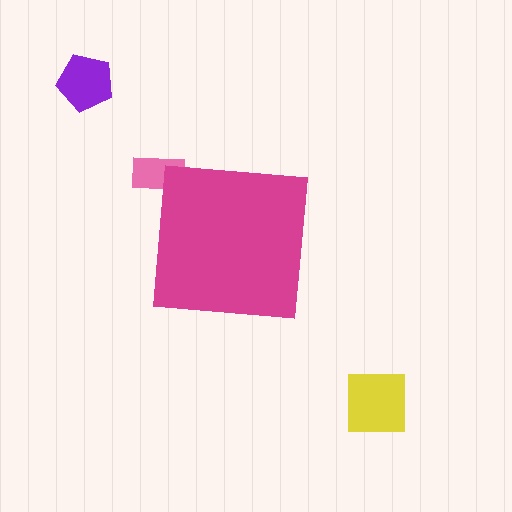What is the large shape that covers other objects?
A magenta square.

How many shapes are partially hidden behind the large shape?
1 shape is partially hidden.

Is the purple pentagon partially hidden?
No, the purple pentagon is fully visible.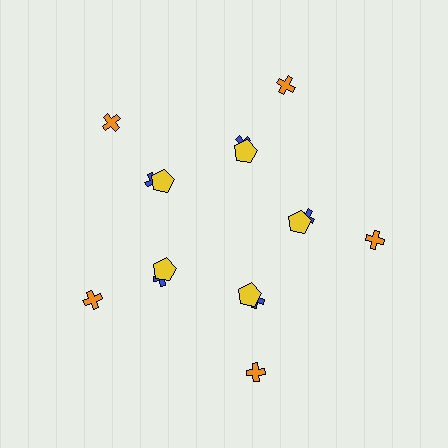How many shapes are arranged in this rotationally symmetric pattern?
There are 15 shapes, arranged in 5 groups of 3.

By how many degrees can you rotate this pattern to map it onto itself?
The pattern maps onto itself every 72 degrees of rotation.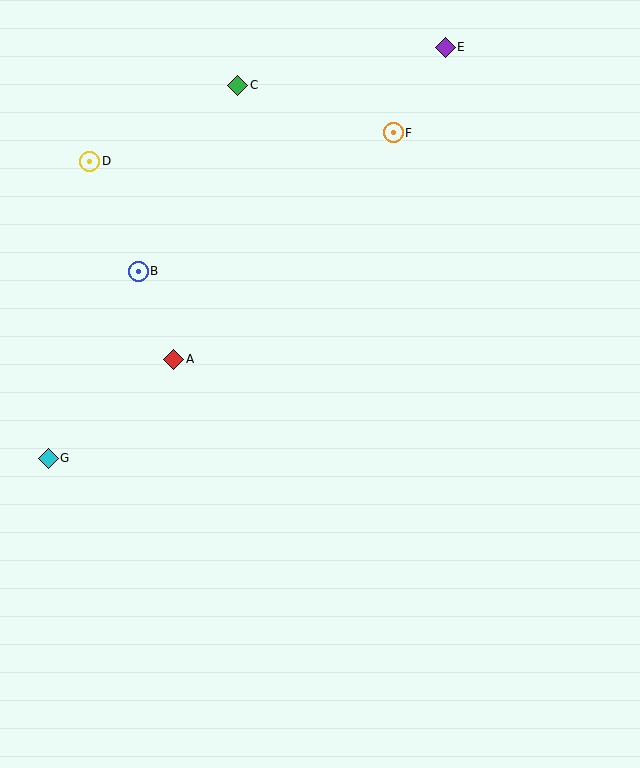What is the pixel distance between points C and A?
The distance between C and A is 281 pixels.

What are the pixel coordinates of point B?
Point B is at (138, 271).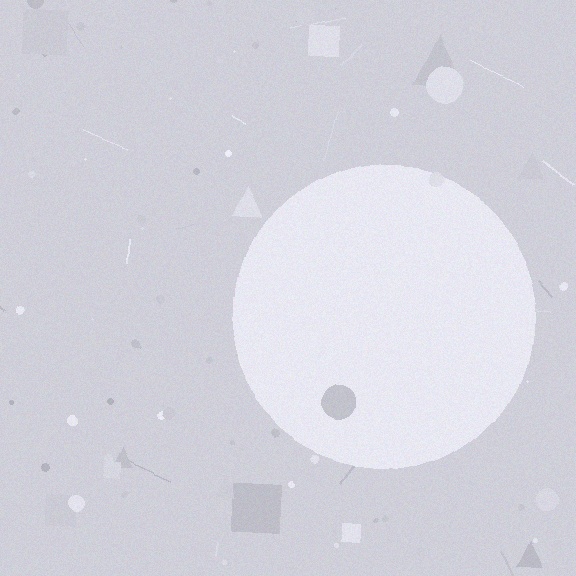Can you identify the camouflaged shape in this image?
The camouflaged shape is a circle.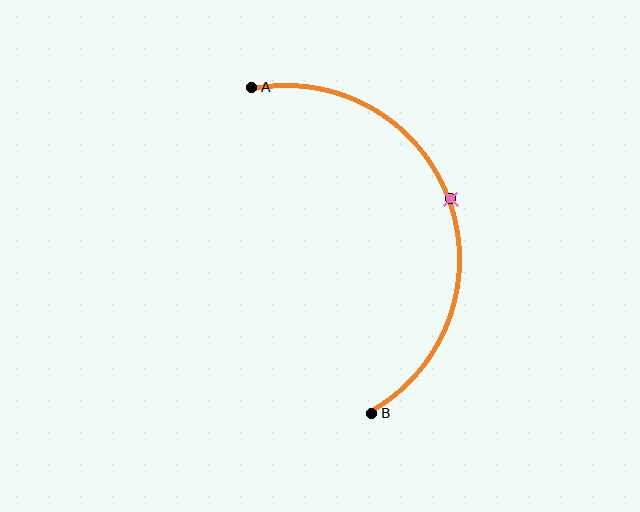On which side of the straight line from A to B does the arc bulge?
The arc bulges to the right of the straight line connecting A and B.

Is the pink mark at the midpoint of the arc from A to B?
Yes. The pink mark lies on the arc at equal arc-length from both A and B — it is the arc midpoint.